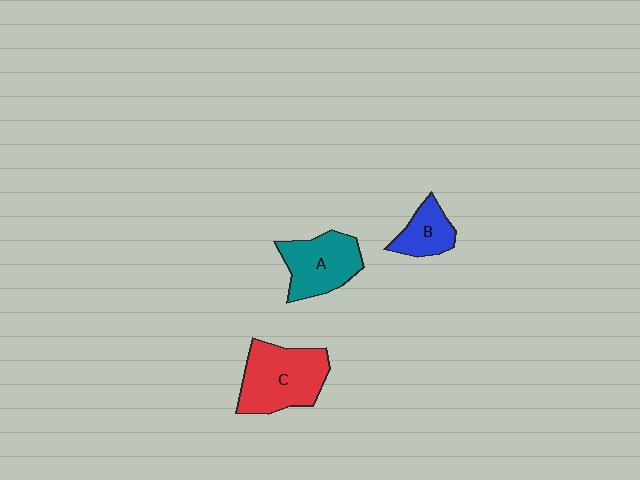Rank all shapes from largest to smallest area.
From largest to smallest: C (red), A (teal), B (blue).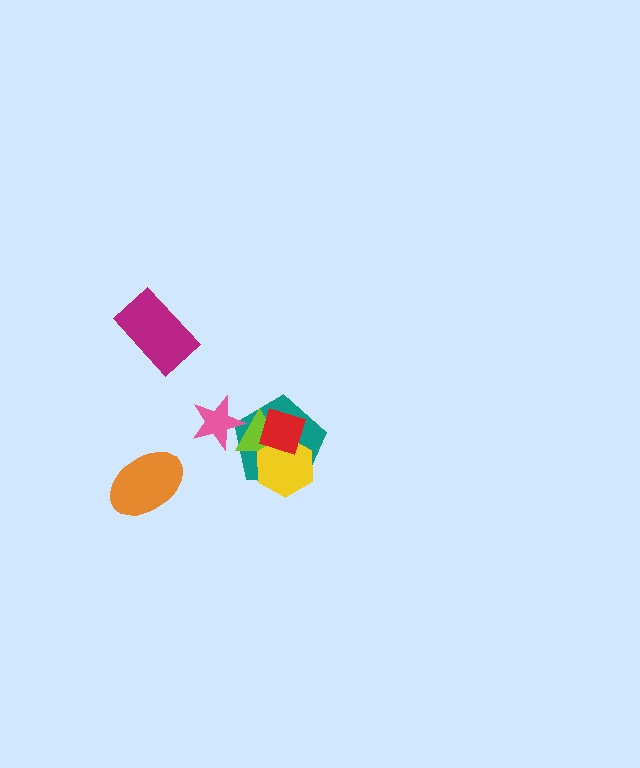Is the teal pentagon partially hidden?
Yes, it is partially covered by another shape.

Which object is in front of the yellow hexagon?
The red diamond is in front of the yellow hexagon.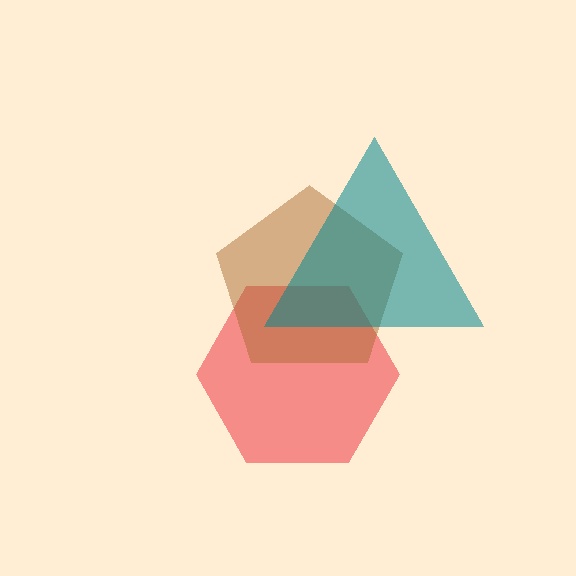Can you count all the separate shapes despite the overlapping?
Yes, there are 3 separate shapes.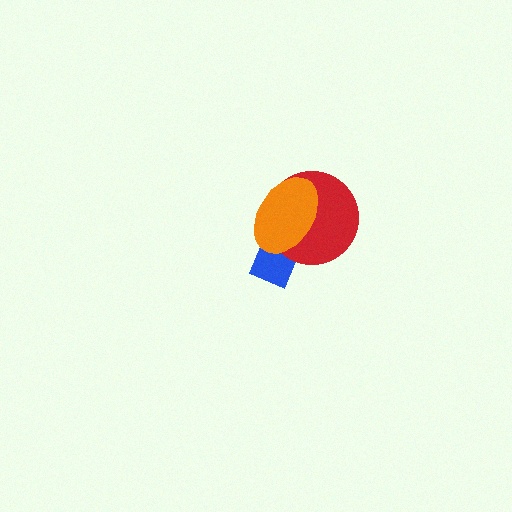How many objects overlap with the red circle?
2 objects overlap with the red circle.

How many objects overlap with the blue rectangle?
2 objects overlap with the blue rectangle.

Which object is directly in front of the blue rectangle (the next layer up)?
The red circle is directly in front of the blue rectangle.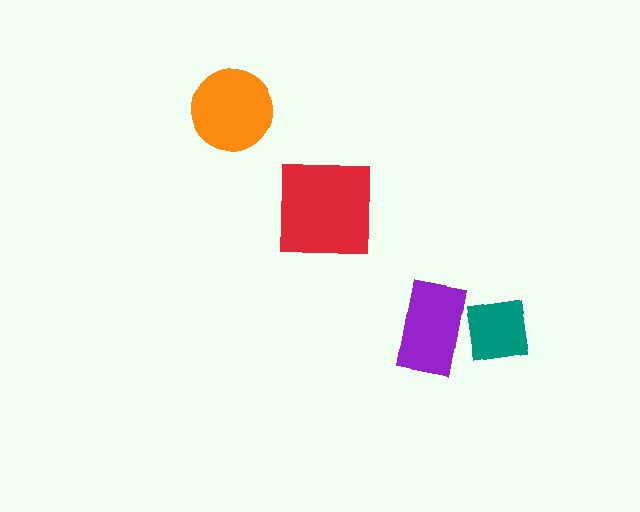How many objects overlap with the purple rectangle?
1 object overlaps with the purple rectangle.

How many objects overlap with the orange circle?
0 objects overlap with the orange circle.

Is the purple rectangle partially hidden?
Yes, it is partially covered by another shape.